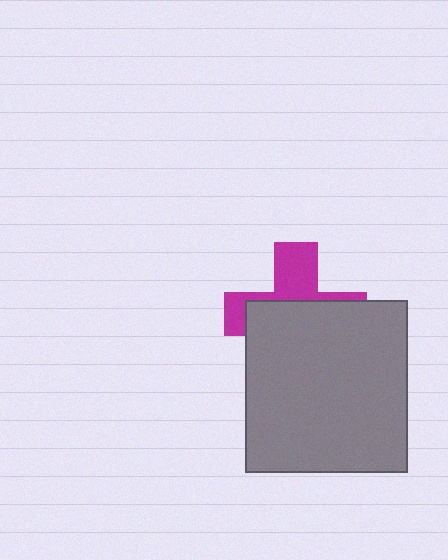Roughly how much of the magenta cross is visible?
A small part of it is visible (roughly 39%).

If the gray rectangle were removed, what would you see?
You would see the complete magenta cross.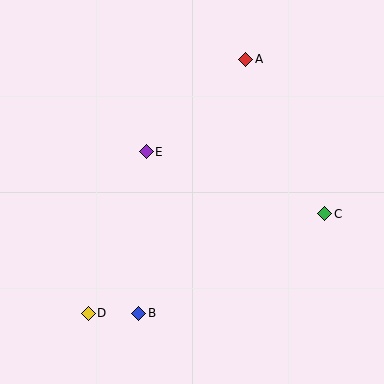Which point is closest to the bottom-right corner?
Point C is closest to the bottom-right corner.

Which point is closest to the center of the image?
Point E at (146, 152) is closest to the center.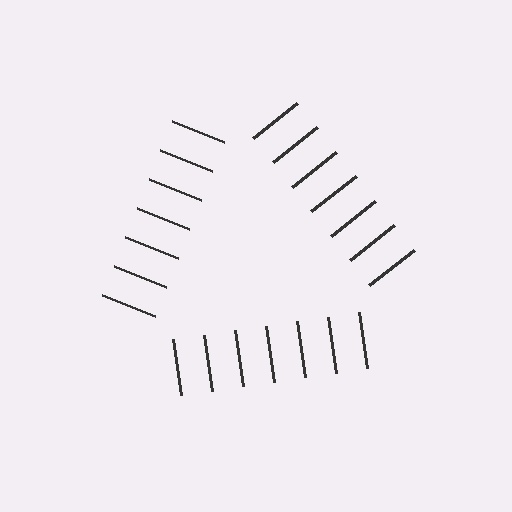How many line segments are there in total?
21 — 7 along each of the 3 edges.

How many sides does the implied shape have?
3 sides — the line-ends trace a triangle.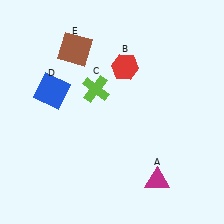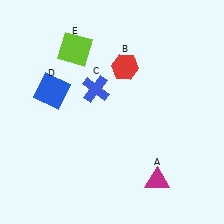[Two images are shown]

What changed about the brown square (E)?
In Image 1, E is brown. In Image 2, it changed to lime.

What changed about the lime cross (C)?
In Image 1, C is lime. In Image 2, it changed to blue.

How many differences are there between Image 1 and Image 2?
There are 2 differences between the two images.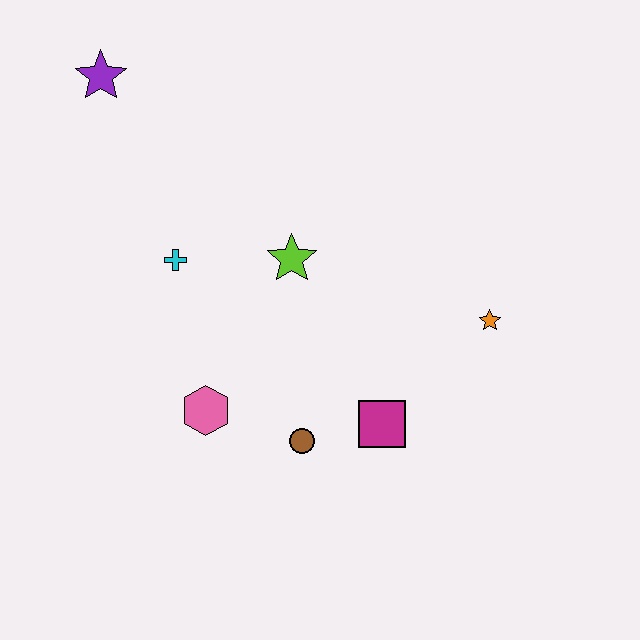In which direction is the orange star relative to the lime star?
The orange star is to the right of the lime star.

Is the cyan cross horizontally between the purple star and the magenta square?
Yes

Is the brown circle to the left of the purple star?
No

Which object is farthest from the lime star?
The purple star is farthest from the lime star.